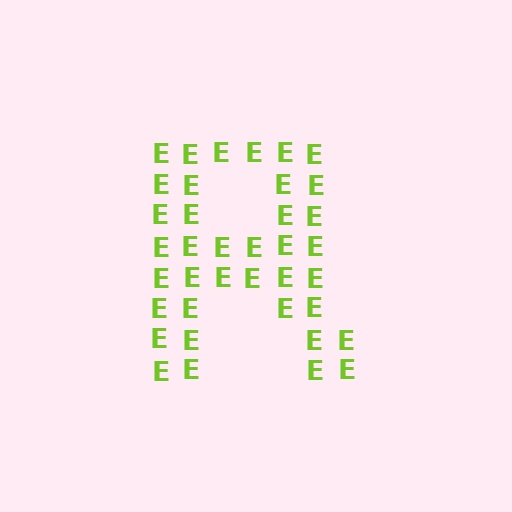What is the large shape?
The large shape is the letter R.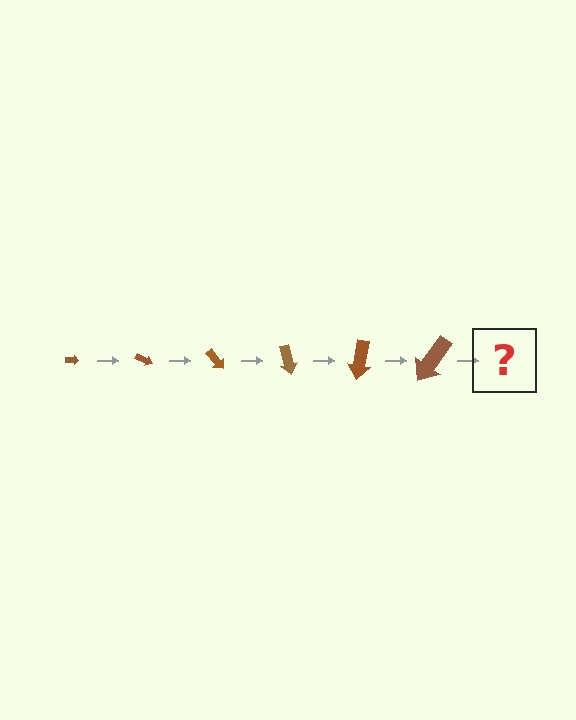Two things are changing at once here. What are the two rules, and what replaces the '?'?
The two rules are that the arrow grows larger each step and it rotates 25 degrees each step. The '?' should be an arrow, larger than the previous one and rotated 150 degrees from the start.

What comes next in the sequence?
The next element should be an arrow, larger than the previous one and rotated 150 degrees from the start.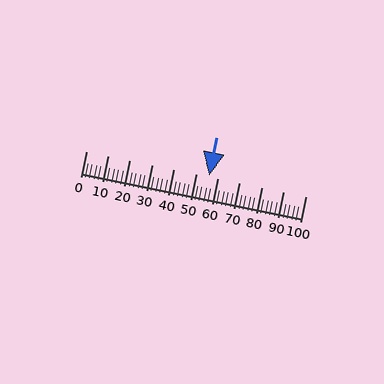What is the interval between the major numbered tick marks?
The major tick marks are spaced 10 units apart.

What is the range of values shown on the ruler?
The ruler shows values from 0 to 100.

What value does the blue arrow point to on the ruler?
The blue arrow points to approximately 56.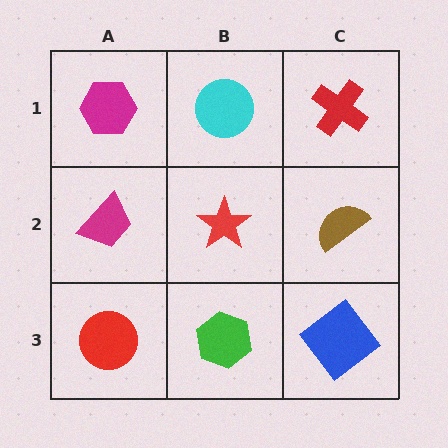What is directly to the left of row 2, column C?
A red star.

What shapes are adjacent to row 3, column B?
A red star (row 2, column B), a red circle (row 3, column A), a blue diamond (row 3, column C).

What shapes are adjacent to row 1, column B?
A red star (row 2, column B), a magenta hexagon (row 1, column A), a red cross (row 1, column C).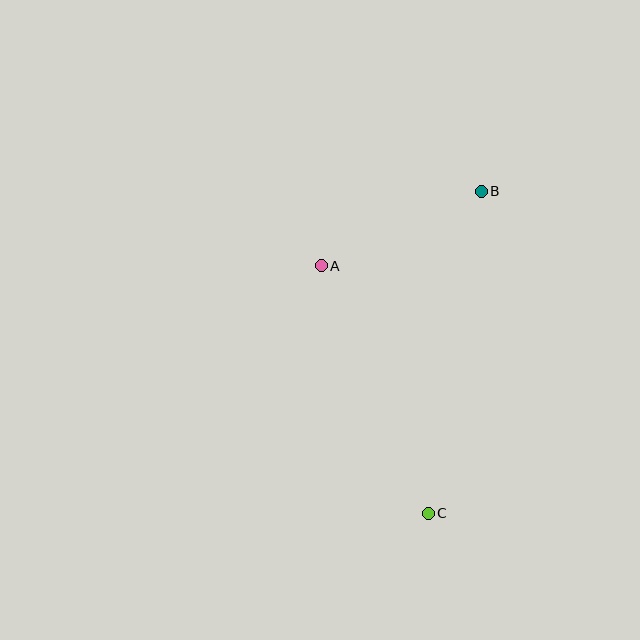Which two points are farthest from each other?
Points B and C are farthest from each other.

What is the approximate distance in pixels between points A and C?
The distance between A and C is approximately 270 pixels.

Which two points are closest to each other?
Points A and B are closest to each other.